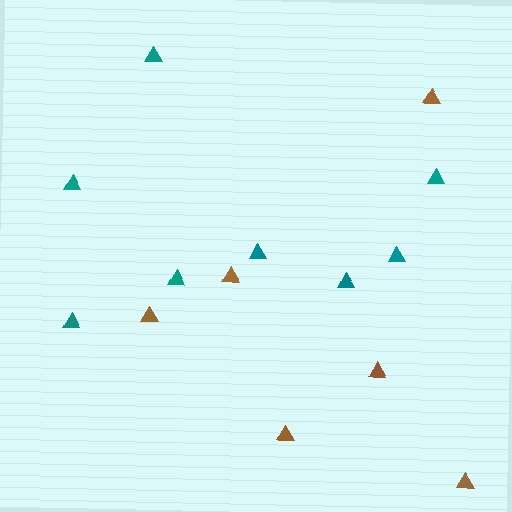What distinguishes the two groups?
There are 2 groups: one group of brown triangles (6) and one group of teal triangles (8).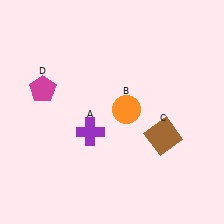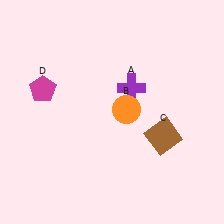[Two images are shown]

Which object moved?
The purple cross (A) moved up.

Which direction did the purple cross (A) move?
The purple cross (A) moved up.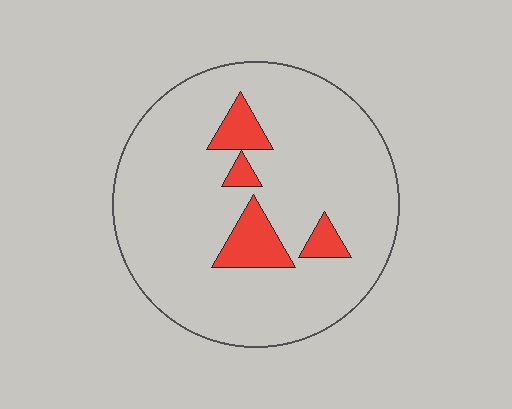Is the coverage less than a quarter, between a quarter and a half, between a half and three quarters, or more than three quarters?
Less than a quarter.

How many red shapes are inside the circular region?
4.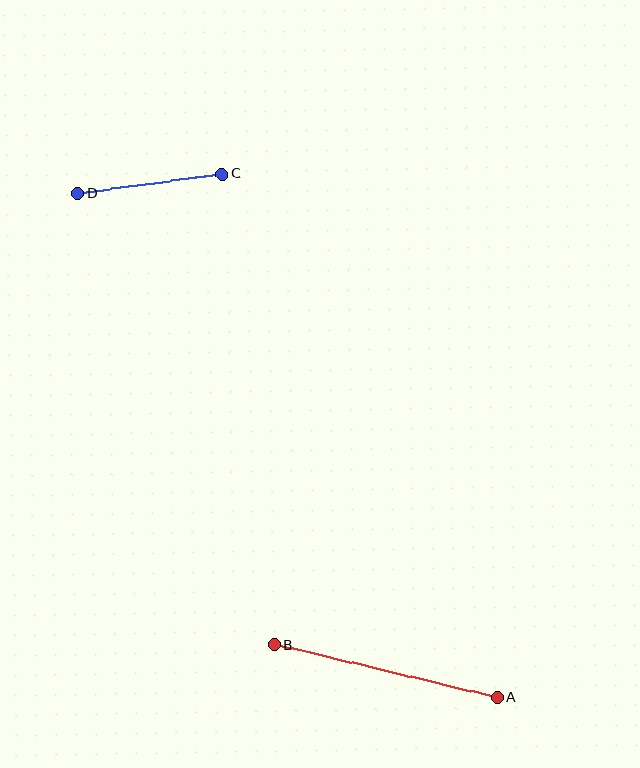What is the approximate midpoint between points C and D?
The midpoint is at approximately (150, 184) pixels.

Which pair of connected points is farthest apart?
Points A and B are farthest apart.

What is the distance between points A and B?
The distance is approximately 229 pixels.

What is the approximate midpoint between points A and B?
The midpoint is at approximately (386, 671) pixels.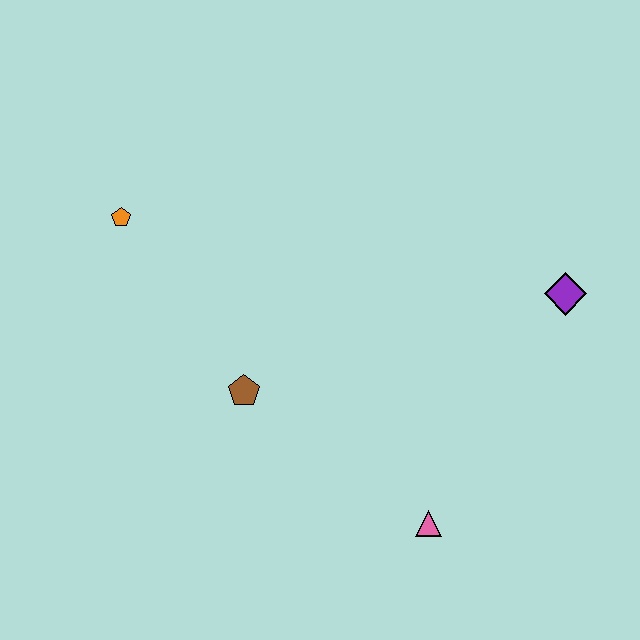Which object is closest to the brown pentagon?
The orange pentagon is closest to the brown pentagon.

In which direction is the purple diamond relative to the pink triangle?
The purple diamond is above the pink triangle.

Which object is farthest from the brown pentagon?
The purple diamond is farthest from the brown pentagon.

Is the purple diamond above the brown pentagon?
Yes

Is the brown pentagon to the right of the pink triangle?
No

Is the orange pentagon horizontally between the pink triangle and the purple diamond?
No